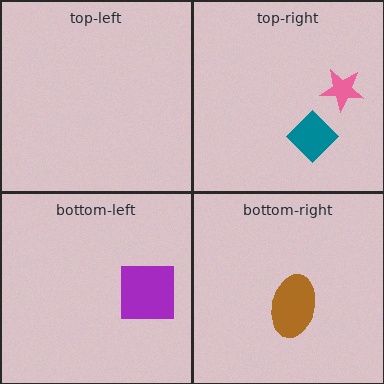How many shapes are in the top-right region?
2.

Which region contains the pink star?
The top-right region.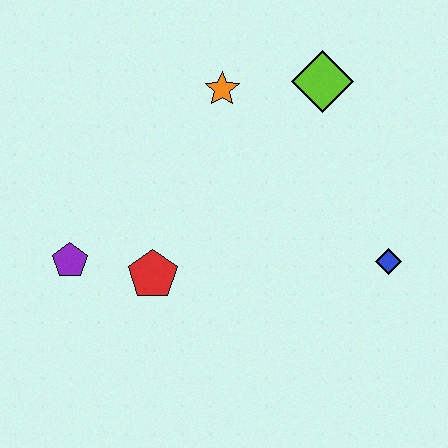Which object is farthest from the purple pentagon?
The blue diamond is farthest from the purple pentagon.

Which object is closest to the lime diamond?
The orange star is closest to the lime diamond.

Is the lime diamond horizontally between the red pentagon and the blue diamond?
Yes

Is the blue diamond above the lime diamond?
No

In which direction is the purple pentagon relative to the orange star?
The purple pentagon is below the orange star.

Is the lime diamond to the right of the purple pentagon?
Yes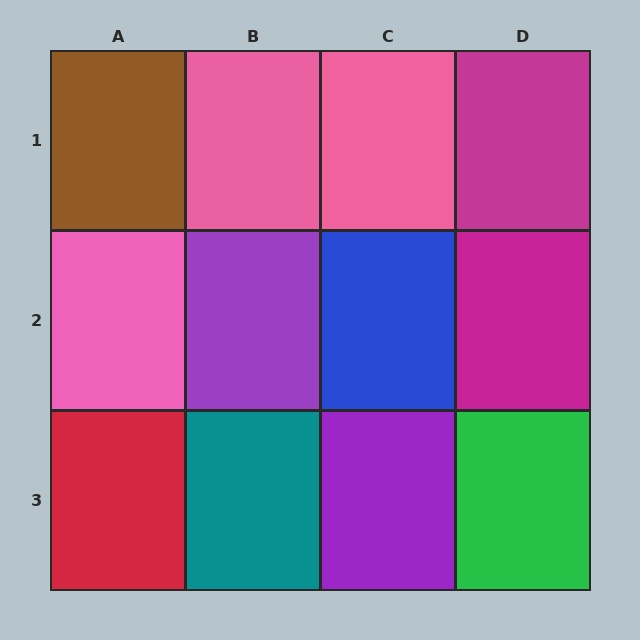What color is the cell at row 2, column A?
Pink.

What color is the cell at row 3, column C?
Purple.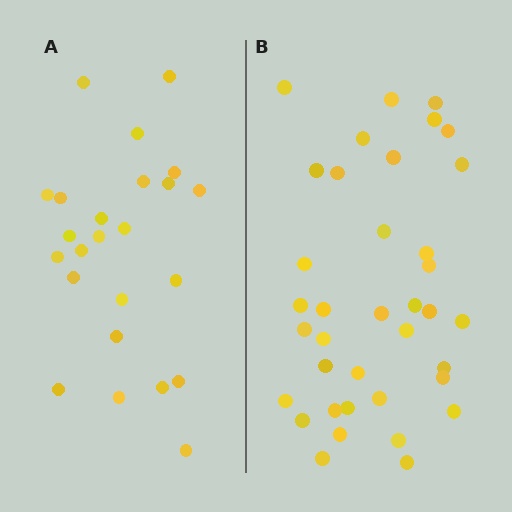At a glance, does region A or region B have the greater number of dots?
Region B (the right region) has more dots.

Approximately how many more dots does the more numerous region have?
Region B has approximately 15 more dots than region A.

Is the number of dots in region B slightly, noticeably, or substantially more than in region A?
Region B has substantially more. The ratio is roughly 1.5 to 1.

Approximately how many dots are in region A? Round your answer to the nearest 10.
About 20 dots. (The exact count is 24, which rounds to 20.)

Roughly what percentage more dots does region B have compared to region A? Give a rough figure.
About 55% more.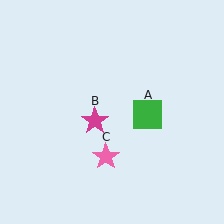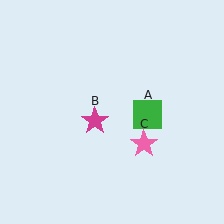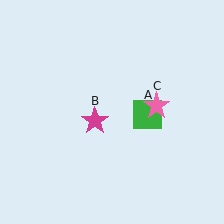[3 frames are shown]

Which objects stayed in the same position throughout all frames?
Green square (object A) and magenta star (object B) remained stationary.